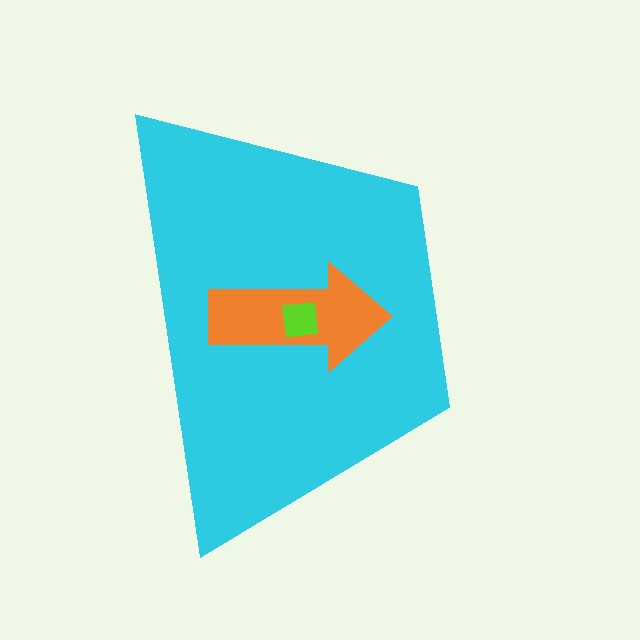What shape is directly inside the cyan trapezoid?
The orange arrow.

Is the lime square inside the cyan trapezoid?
Yes.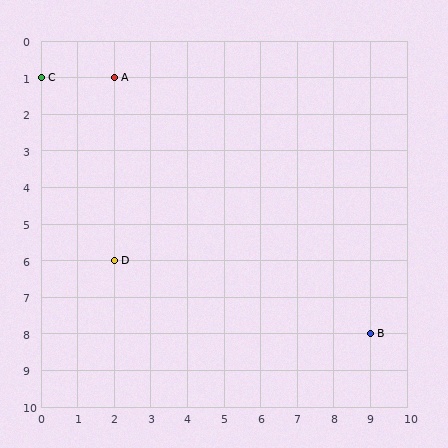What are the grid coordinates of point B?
Point B is at grid coordinates (9, 8).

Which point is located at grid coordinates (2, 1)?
Point A is at (2, 1).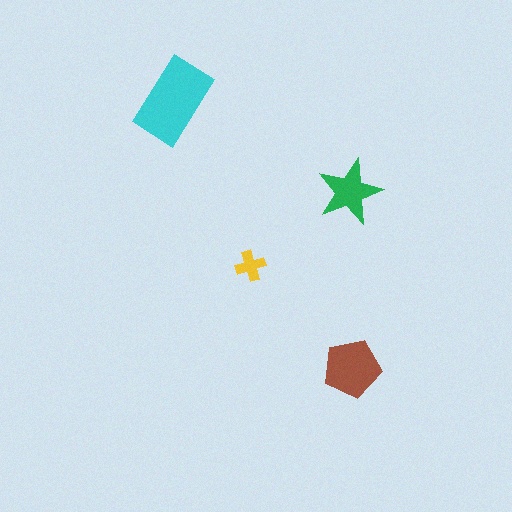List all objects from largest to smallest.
The cyan rectangle, the brown pentagon, the green star, the yellow cross.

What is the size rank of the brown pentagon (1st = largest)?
2nd.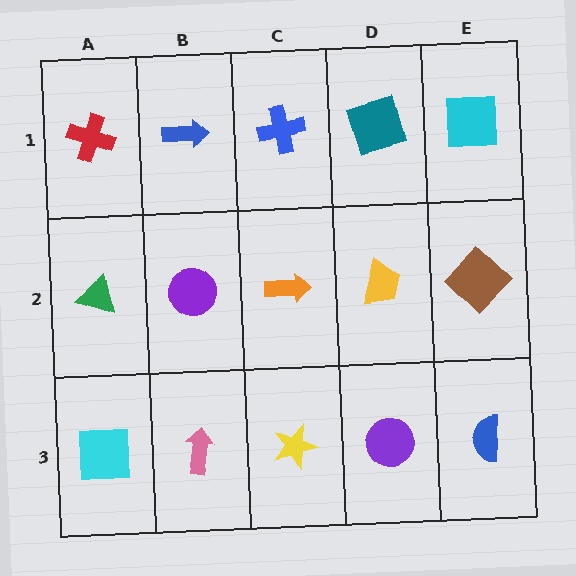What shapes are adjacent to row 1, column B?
A purple circle (row 2, column B), a red cross (row 1, column A), a blue cross (row 1, column C).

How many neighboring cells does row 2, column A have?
3.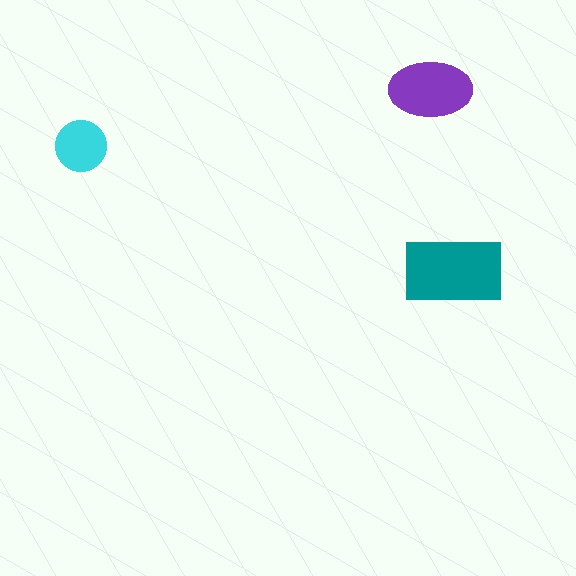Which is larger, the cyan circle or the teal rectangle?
The teal rectangle.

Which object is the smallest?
The cyan circle.